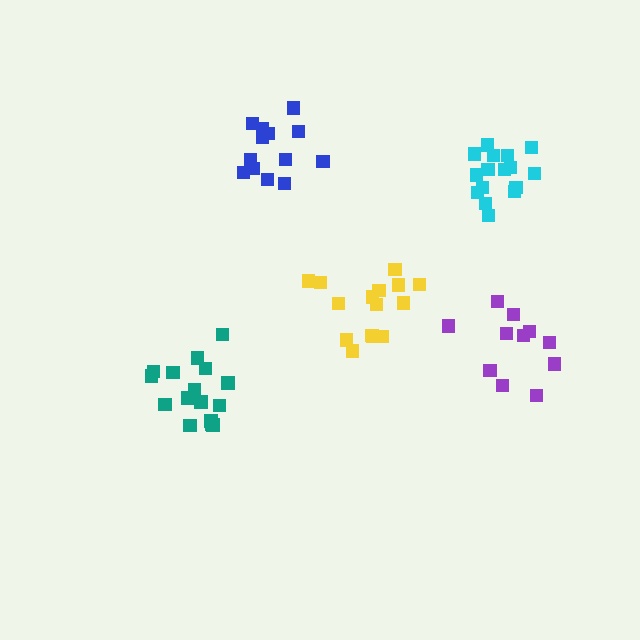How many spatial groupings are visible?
There are 5 spatial groupings.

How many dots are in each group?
Group 1: 11 dots, Group 2: 13 dots, Group 3: 16 dots, Group 4: 16 dots, Group 5: 15 dots (71 total).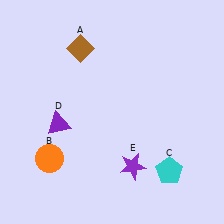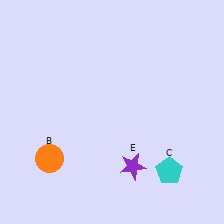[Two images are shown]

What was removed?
The brown diamond (A), the purple triangle (D) were removed in Image 2.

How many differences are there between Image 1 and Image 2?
There are 2 differences between the two images.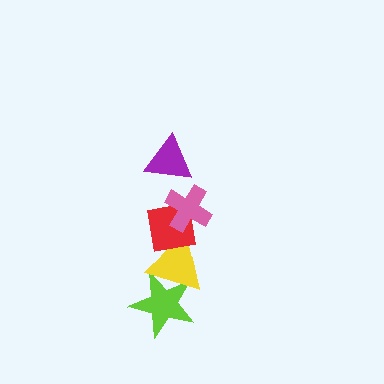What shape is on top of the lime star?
The yellow triangle is on top of the lime star.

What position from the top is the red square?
The red square is 3rd from the top.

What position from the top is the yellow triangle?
The yellow triangle is 4th from the top.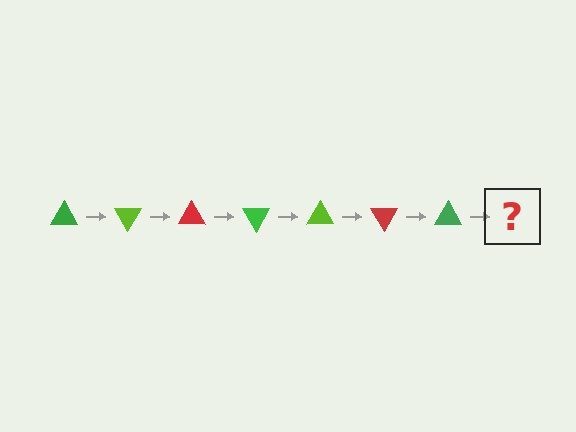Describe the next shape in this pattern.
It should be a lime triangle, rotated 420 degrees from the start.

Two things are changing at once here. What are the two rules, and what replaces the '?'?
The two rules are that it rotates 60 degrees each step and the color cycles through green, lime, and red. The '?' should be a lime triangle, rotated 420 degrees from the start.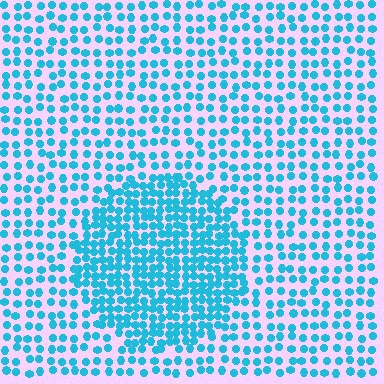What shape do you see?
I see a circle.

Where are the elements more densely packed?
The elements are more densely packed inside the circle boundary.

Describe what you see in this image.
The image contains small cyan elements arranged at two different densities. A circle-shaped region is visible where the elements are more densely packed than the surrounding area.